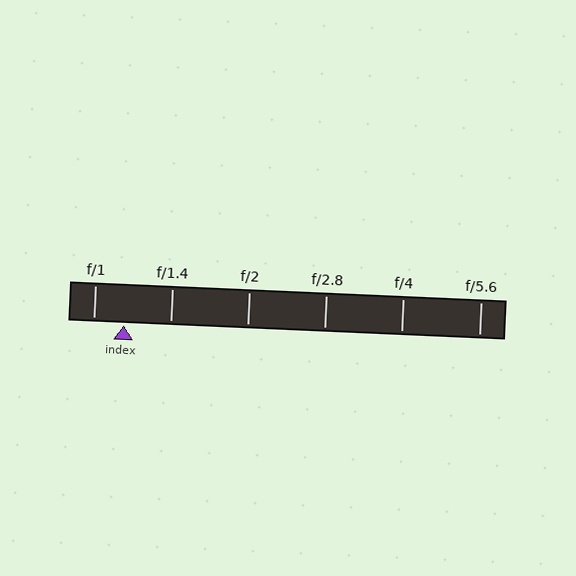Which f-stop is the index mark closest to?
The index mark is closest to f/1.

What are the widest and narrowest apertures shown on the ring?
The widest aperture shown is f/1 and the narrowest is f/5.6.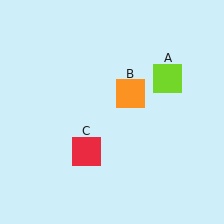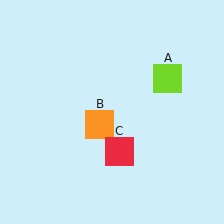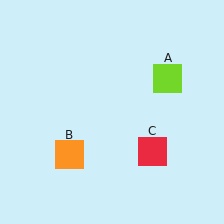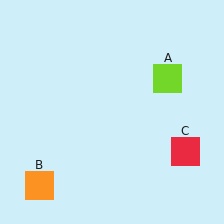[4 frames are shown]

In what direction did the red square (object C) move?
The red square (object C) moved right.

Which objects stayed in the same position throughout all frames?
Lime square (object A) remained stationary.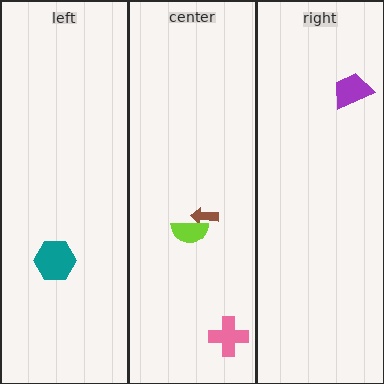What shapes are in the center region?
The brown arrow, the pink cross, the lime semicircle.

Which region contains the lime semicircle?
The center region.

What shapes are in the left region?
The teal hexagon.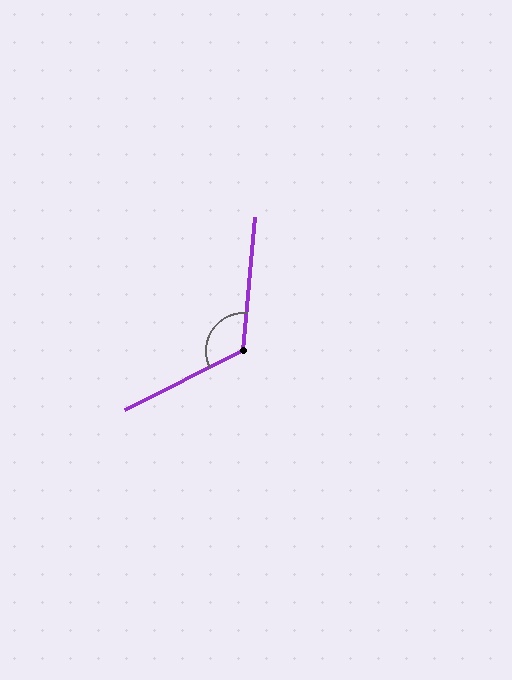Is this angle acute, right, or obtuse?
It is obtuse.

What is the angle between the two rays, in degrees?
Approximately 121 degrees.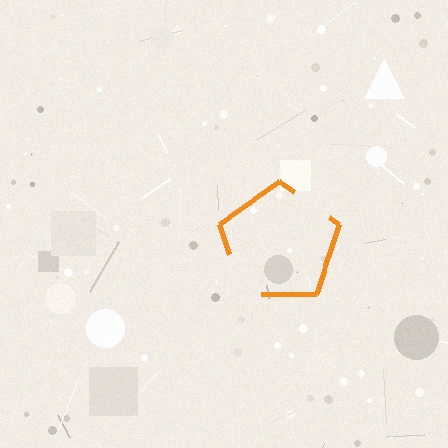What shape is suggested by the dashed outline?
The dashed outline suggests a pentagon.